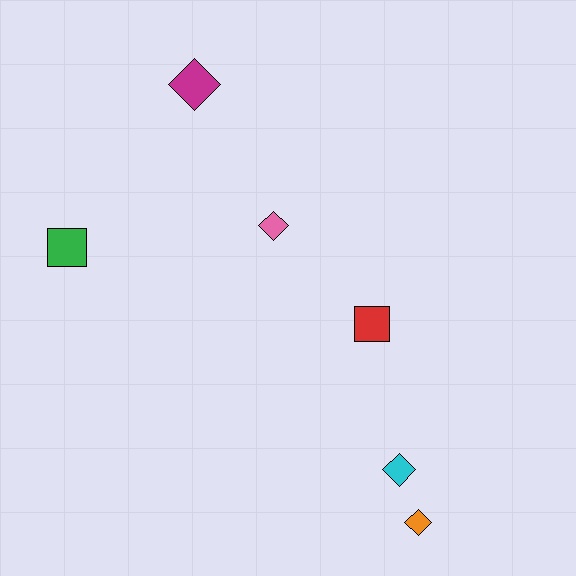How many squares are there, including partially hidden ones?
There are 2 squares.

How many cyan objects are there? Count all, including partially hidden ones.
There is 1 cyan object.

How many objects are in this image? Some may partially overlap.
There are 6 objects.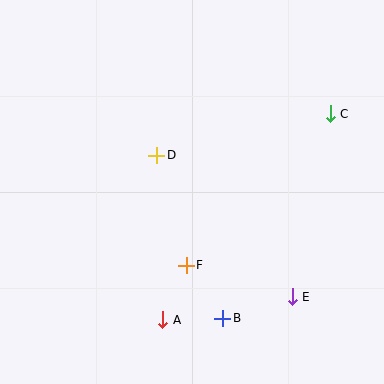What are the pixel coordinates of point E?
Point E is at (292, 297).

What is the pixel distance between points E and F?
The distance between E and F is 111 pixels.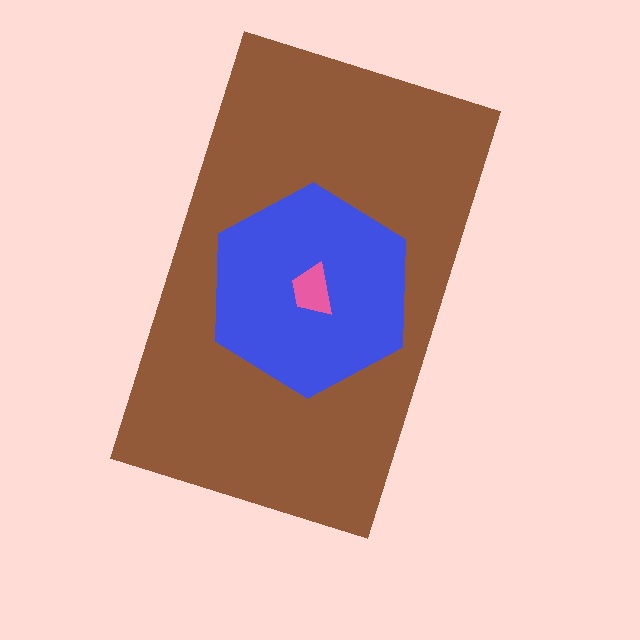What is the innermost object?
The pink trapezoid.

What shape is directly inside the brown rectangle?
The blue hexagon.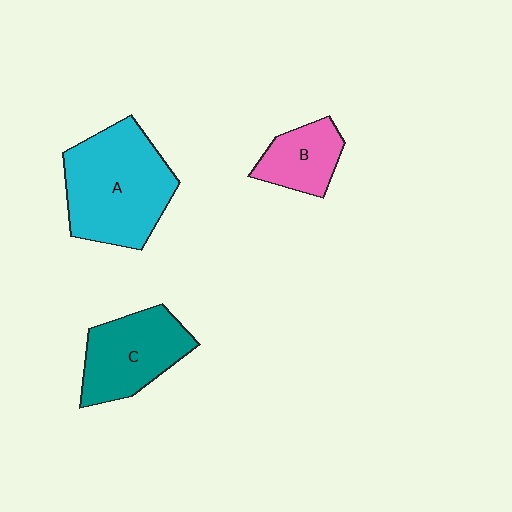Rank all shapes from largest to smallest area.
From largest to smallest: A (cyan), C (teal), B (pink).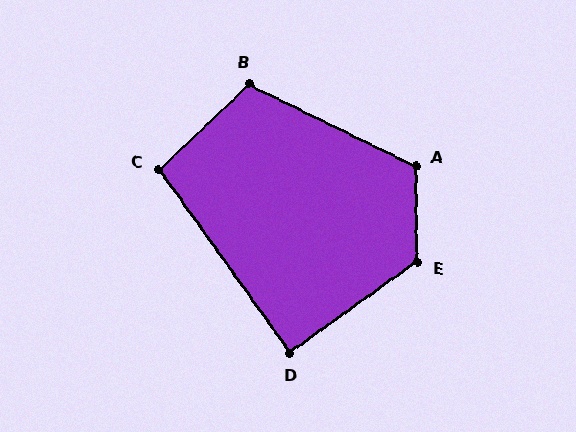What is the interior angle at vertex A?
Approximately 117 degrees (obtuse).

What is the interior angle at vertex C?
Approximately 98 degrees (obtuse).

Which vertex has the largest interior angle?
E, at approximately 125 degrees.